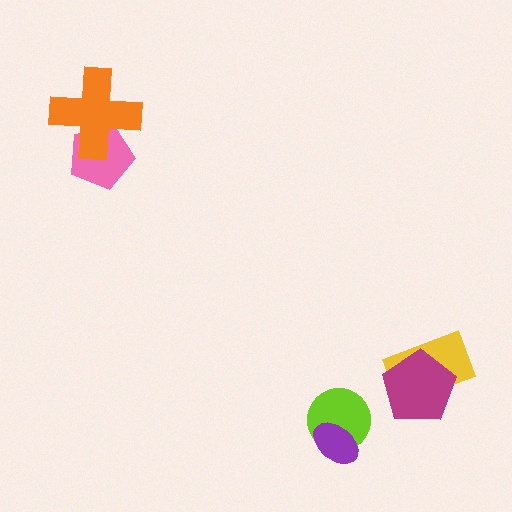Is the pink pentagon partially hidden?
Yes, it is partially covered by another shape.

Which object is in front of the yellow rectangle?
The magenta pentagon is in front of the yellow rectangle.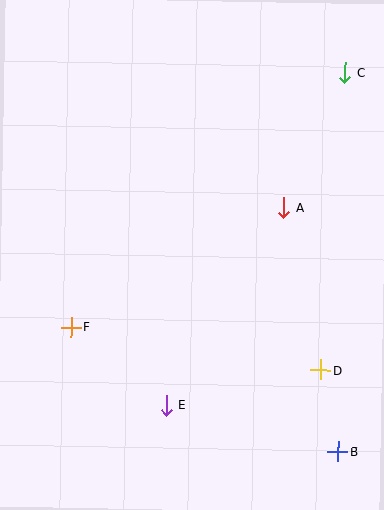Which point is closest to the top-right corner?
Point C is closest to the top-right corner.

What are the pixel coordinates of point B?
Point B is at (338, 452).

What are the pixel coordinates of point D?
Point D is at (321, 370).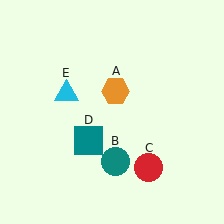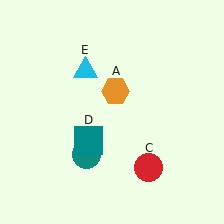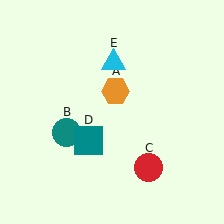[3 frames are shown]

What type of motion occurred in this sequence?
The teal circle (object B), cyan triangle (object E) rotated clockwise around the center of the scene.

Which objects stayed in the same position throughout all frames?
Orange hexagon (object A) and red circle (object C) and teal square (object D) remained stationary.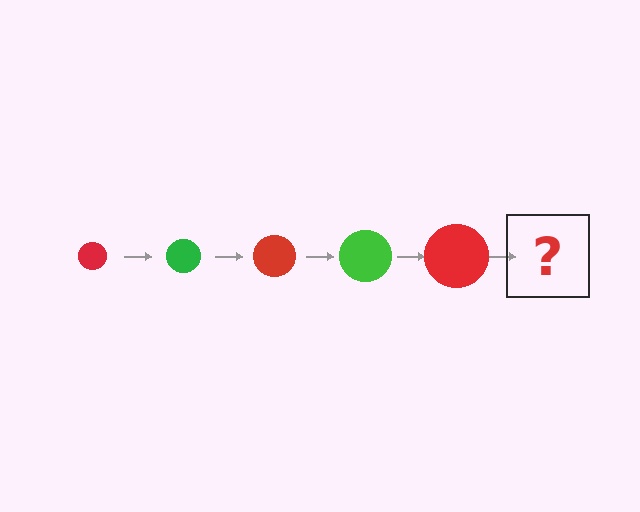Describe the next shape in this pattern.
It should be a green circle, larger than the previous one.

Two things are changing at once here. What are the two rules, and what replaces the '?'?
The two rules are that the circle grows larger each step and the color cycles through red and green. The '?' should be a green circle, larger than the previous one.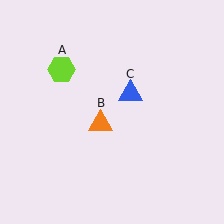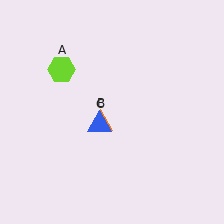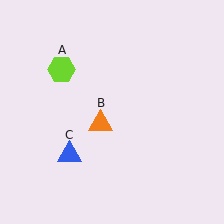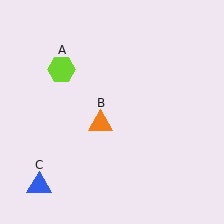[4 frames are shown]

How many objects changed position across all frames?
1 object changed position: blue triangle (object C).